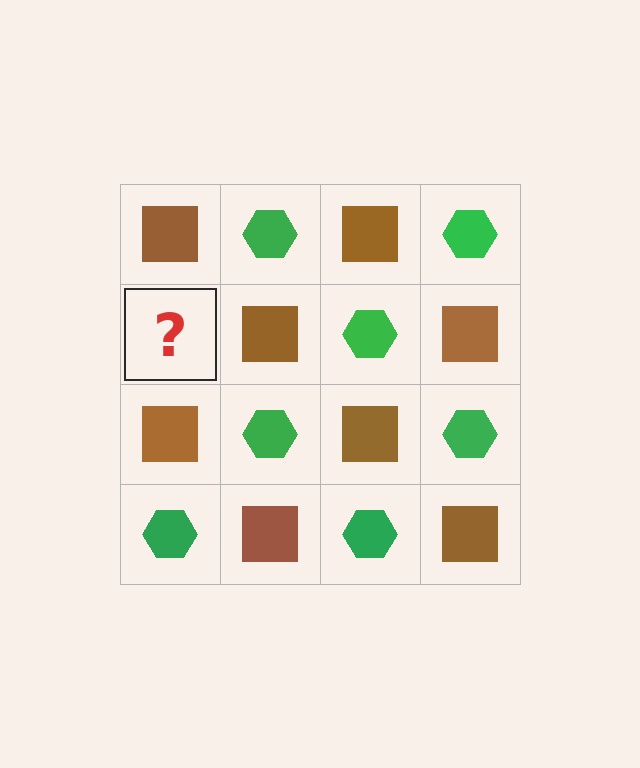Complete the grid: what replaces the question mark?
The question mark should be replaced with a green hexagon.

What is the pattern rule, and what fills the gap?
The rule is that it alternates brown square and green hexagon in a checkerboard pattern. The gap should be filled with a green hexagon.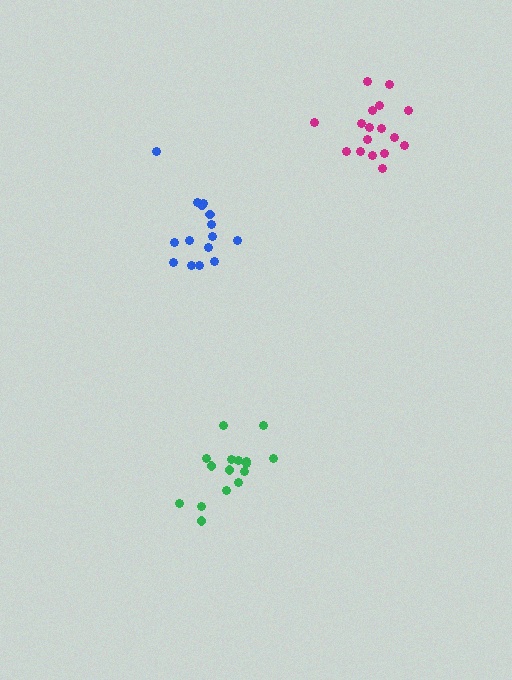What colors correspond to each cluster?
The clusters are colored: green, magenta, blue.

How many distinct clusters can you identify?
There are 3 distinct clusters.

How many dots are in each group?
Group 1: 16 dots, Group 2: 17 dots, Group 3: 15 dots (48 total).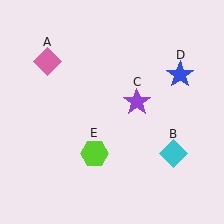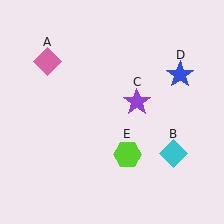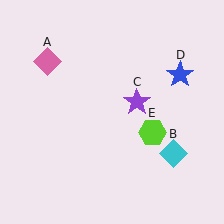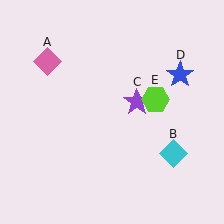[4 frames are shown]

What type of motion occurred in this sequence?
The lime hexagon (object E) rotated counterclockwise around the center of the scene.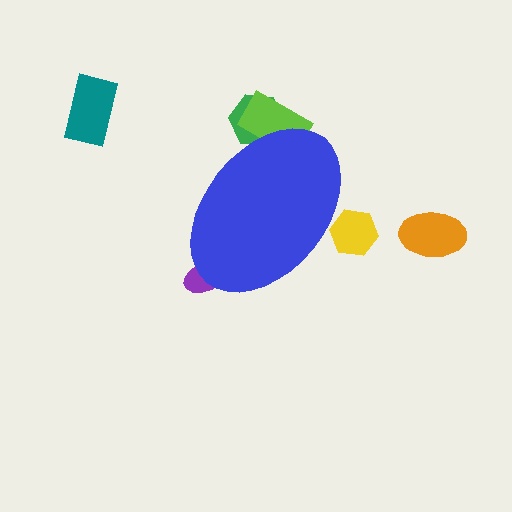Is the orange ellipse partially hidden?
No, the orange ellipse is fully visible.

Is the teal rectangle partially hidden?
No, the teal rectangle is fully visible.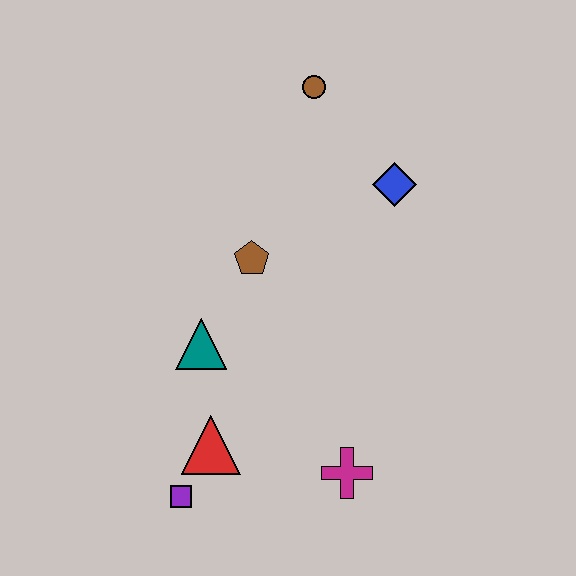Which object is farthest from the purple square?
The brown circle is farthest from the purple square.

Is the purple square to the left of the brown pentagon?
Yes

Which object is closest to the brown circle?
The blue diamond is closest to the brown circle.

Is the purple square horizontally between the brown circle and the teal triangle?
No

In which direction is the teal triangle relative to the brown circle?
The teal triangle is below the brown circle.